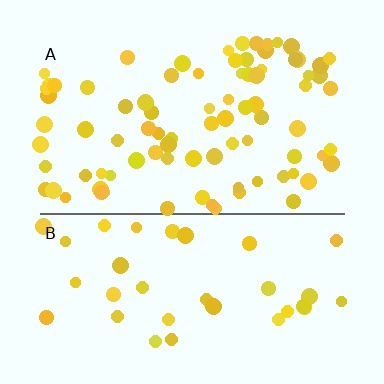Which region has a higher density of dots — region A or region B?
A (the top).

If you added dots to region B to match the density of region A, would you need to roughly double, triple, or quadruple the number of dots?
Approximately double.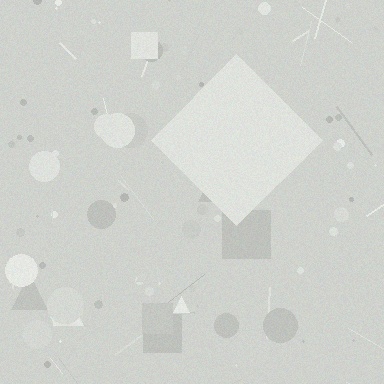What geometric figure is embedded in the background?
A diamond is embedded in the background.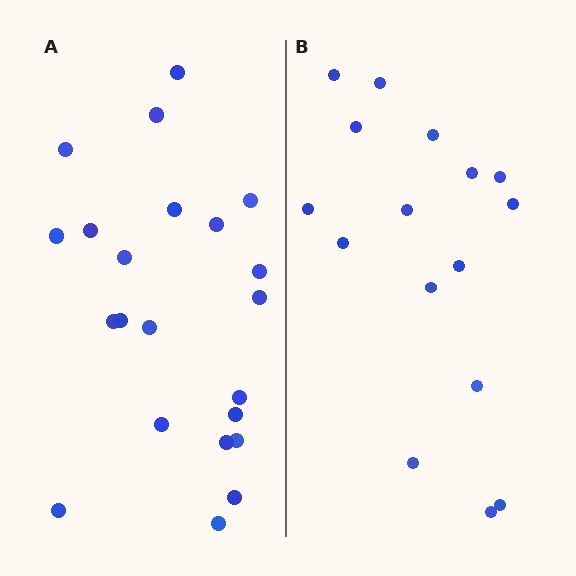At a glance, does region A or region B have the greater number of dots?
Region A (the left region) has more dots.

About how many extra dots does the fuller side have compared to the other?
Region A has about 6 more dots than region B.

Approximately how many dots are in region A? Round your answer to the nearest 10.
About 20 dots. (The exact count is 22, which rounds to 20.)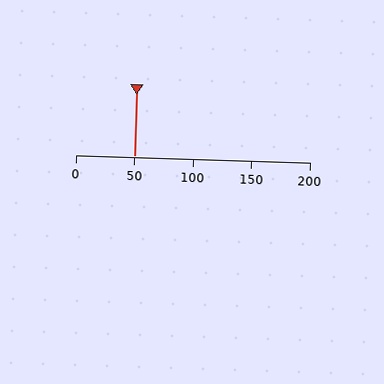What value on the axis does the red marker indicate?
The marker indicates approximately 50.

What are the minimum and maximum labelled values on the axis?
The axis runs from 0 to 200.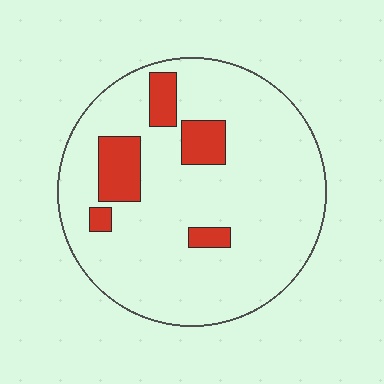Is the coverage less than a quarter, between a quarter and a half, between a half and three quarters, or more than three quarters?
Less than a quarter.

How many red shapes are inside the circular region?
5.